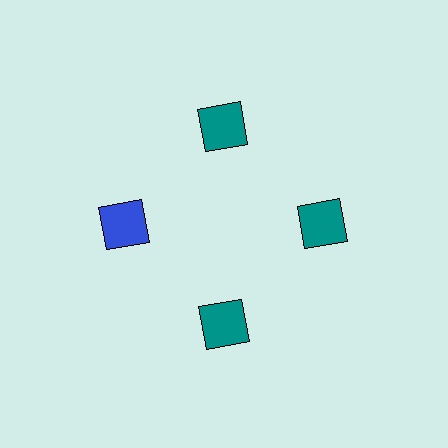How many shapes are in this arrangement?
There are 4 shapes arranged in a ring pattern.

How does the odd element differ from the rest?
It has a different color: blue instead of teal.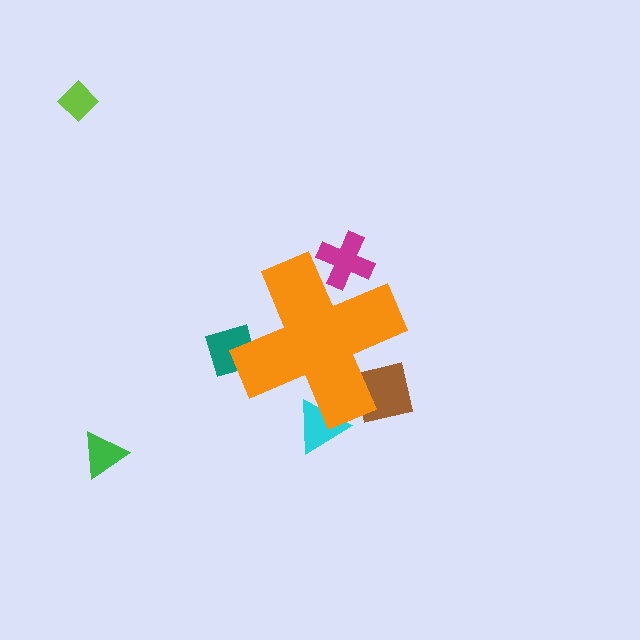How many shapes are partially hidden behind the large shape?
4 shapes are partially hidden.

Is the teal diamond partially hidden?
Yes, the teal diamond is partially hidden behind the orange cross.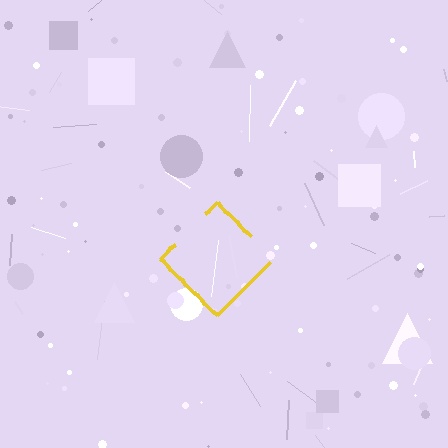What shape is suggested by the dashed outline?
The dashed outline suggests a diamond.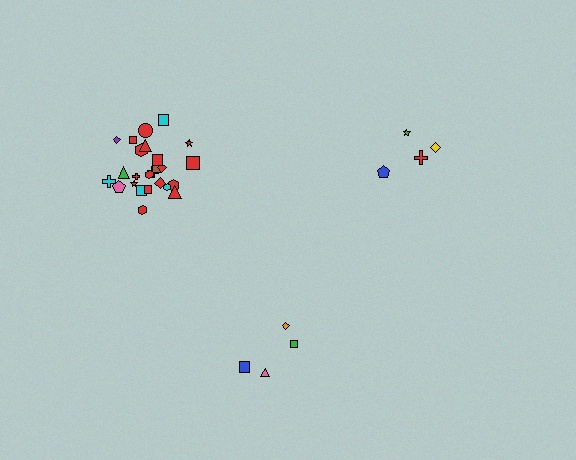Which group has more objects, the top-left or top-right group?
The top-left group.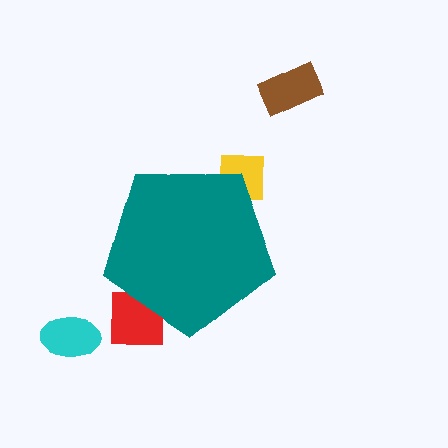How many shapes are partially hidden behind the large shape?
2 shapes are partially hidden.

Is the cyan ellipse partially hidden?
No, the cyan ellipse is fully visible.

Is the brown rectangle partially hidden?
No, the brown rectangle is fully visible.